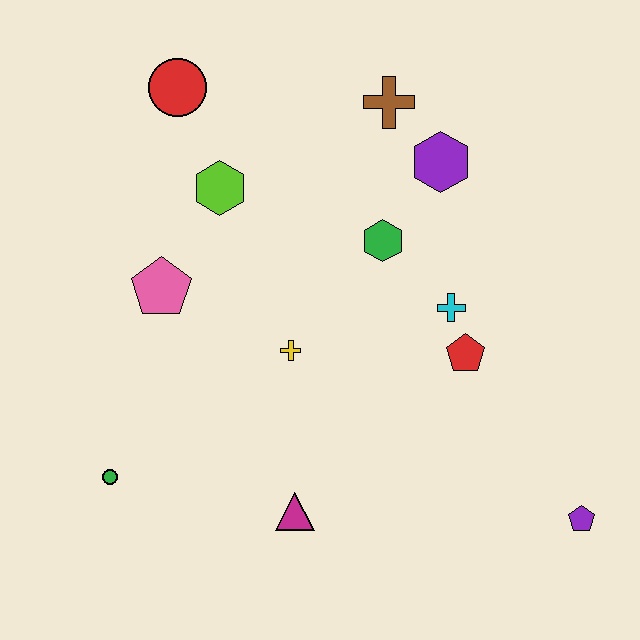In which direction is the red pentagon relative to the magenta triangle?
The red pentagon is to the right of the magenta triangle.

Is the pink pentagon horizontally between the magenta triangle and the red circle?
No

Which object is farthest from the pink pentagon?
The purple pentagon is farthest from the pink pentagon.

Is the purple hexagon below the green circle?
No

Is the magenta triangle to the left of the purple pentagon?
Yes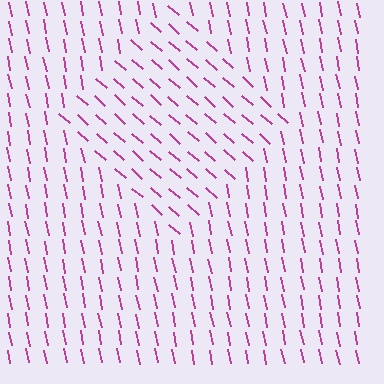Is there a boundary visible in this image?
Yes, there is a texture boundary formed by a change in line orientation.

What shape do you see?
I see a diamond.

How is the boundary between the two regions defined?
The boundary is defined purely by a change in line orientation (approximately 38 degrees difference). All lines are the same color and thickness.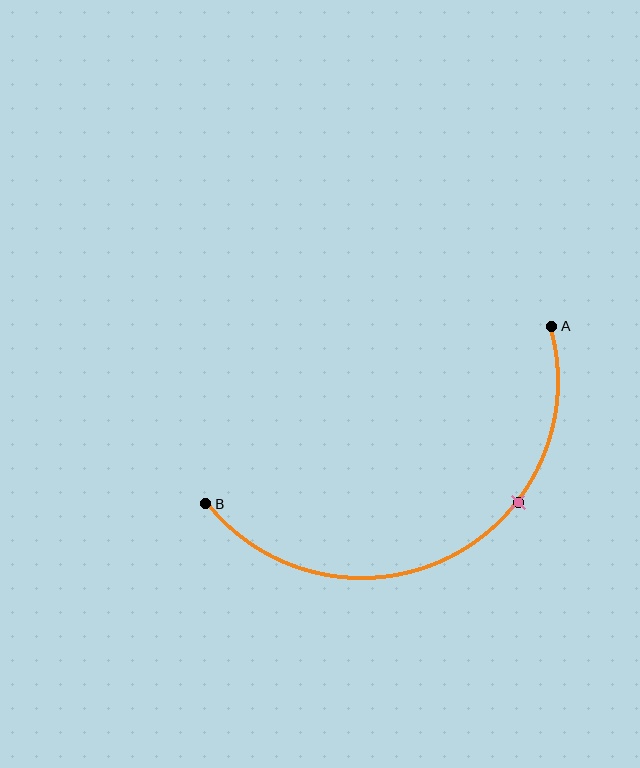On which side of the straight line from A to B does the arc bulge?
The arc bulges below the straight line connecting A and B.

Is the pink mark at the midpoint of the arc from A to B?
No. The pink mark lies on the arc but is closer to endpoint A. The arc midpoint would be at the point on the curve equidistant along the arc from both A and B.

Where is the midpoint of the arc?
The arc midpoint is the point on the curve farthest from the straight line joining A and B. It sits below that line.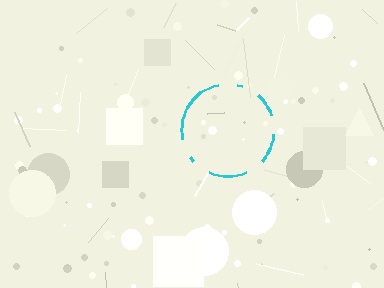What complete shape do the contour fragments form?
The contour fragments form a circle.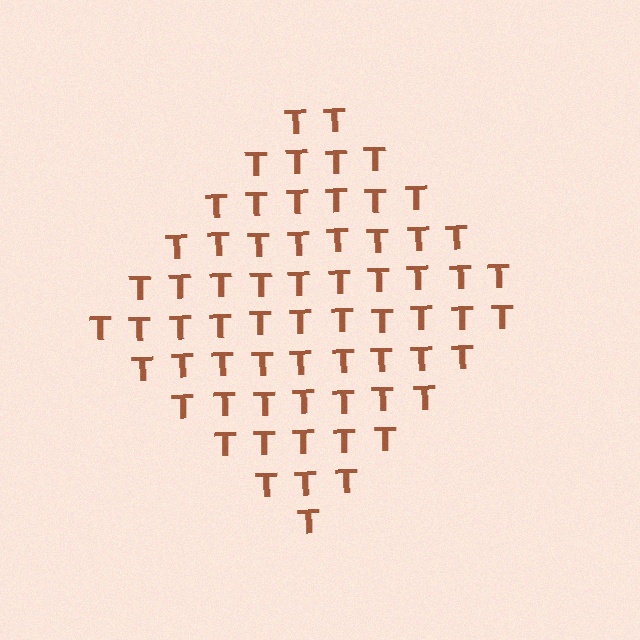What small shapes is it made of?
It is made of small letter T's.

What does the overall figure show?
The overall figure shows a diamond.